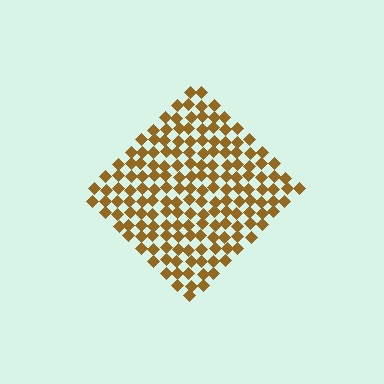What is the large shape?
The large shape is a diamond.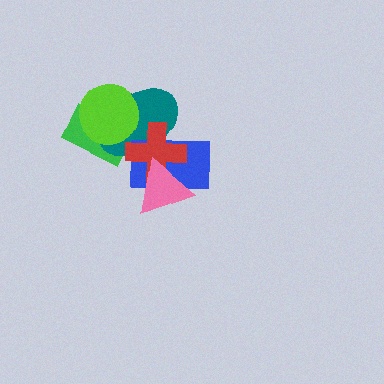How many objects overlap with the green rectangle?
2 objects overlap with the green rectangle.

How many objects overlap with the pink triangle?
2 objects overlap with the pink triangle.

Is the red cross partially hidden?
Yes, it is partially covered by another shape.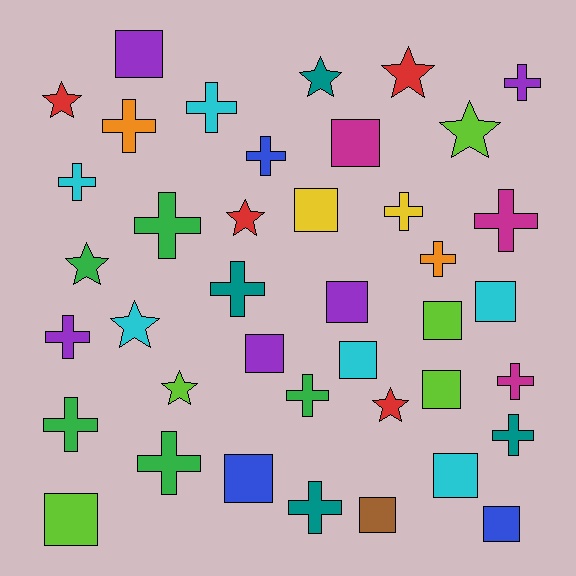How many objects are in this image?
There are 40 objects.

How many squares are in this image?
There are 14 squares.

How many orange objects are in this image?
There are 2 orange objects.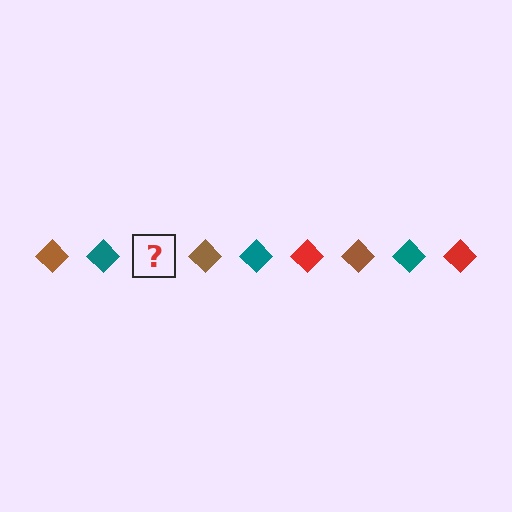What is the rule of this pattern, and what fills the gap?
The rule is that the pattern cycles through brown, teal, red diamonds. The gap should be filled with a red diamond.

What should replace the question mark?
The question mark should be replaced with a red diamond.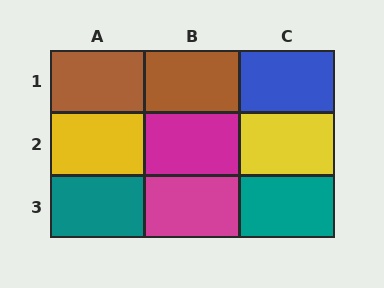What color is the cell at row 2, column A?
Yellow.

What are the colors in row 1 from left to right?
Brown, brown, blue.